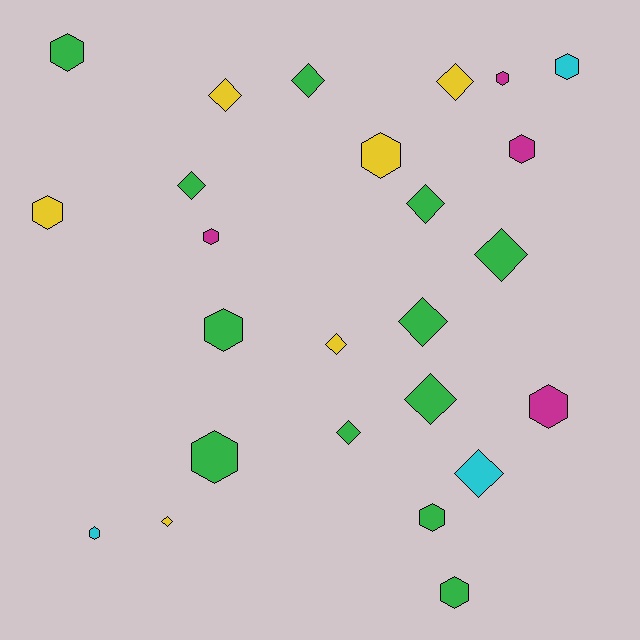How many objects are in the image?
There are 25 objects.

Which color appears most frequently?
Green, with 12 objects.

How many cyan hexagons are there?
There are 2 cyan hexagons.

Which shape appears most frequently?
Hexagon, with 13 objects.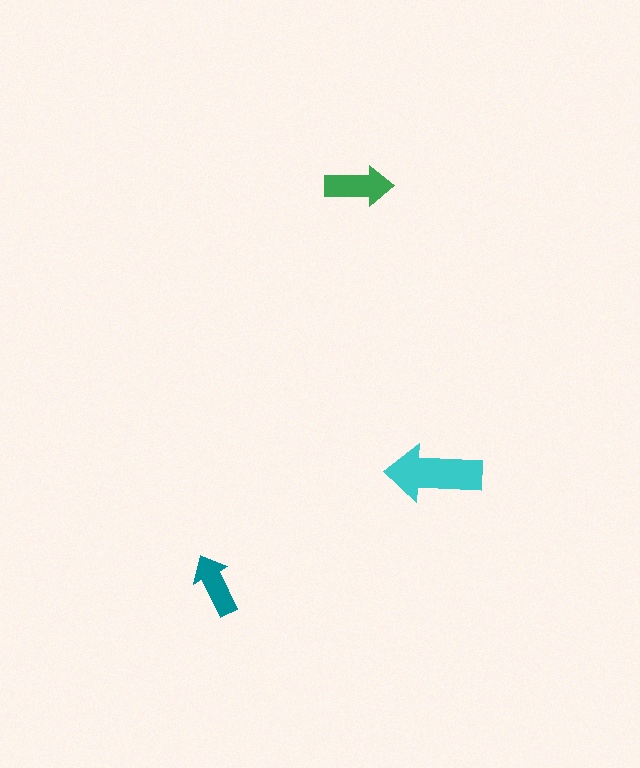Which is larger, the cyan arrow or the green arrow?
The cyan one.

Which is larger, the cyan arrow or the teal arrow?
The cyan one.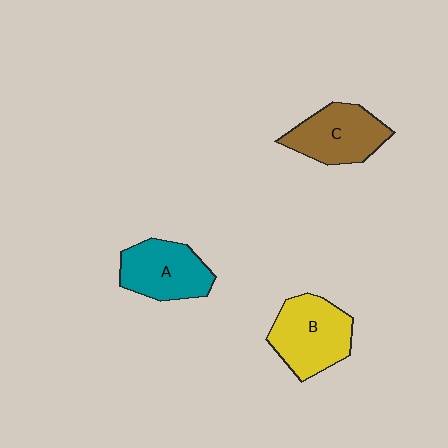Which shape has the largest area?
Shape B (yellow).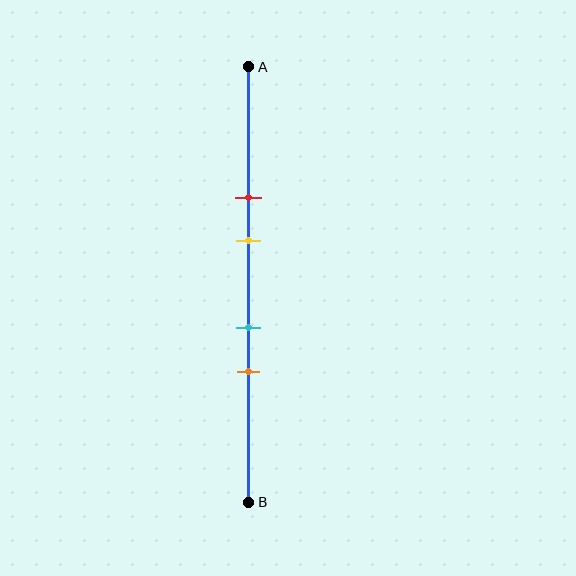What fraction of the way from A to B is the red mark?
The red mark is approximately 30% (0.3) of the way from A to B.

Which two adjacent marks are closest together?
The cyan and orange marks are the closest adjacent pair.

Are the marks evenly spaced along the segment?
No, the marks are not evenly spaced.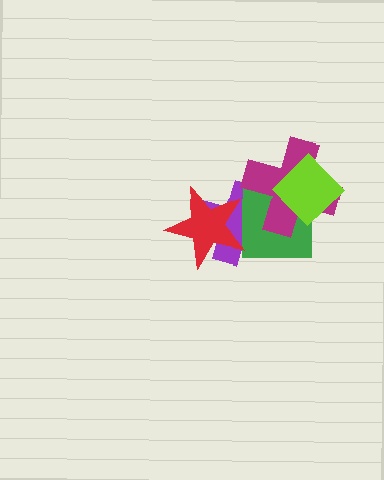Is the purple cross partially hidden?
Yes, it is partially covered by another shape.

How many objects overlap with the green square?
4 objects overlap with the green square.